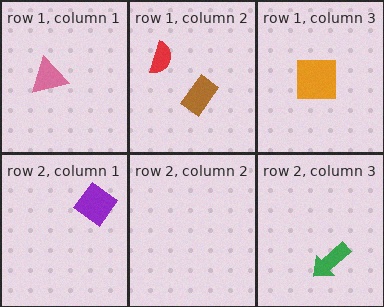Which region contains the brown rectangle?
The row 1, column 2 region.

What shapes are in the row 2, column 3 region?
The green arrow.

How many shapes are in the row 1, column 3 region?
1.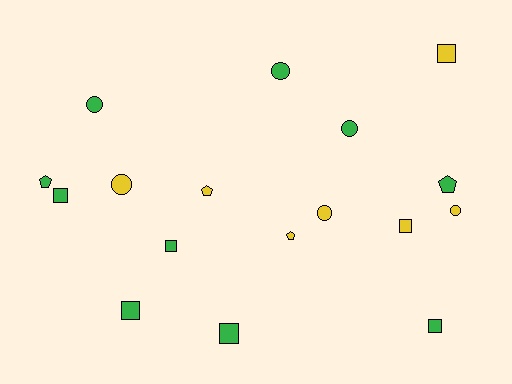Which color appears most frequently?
Green, with 10 objects.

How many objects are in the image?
There are 17 objects.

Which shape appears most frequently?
Square, with 7 objects.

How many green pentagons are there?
There are 2 green pentagons.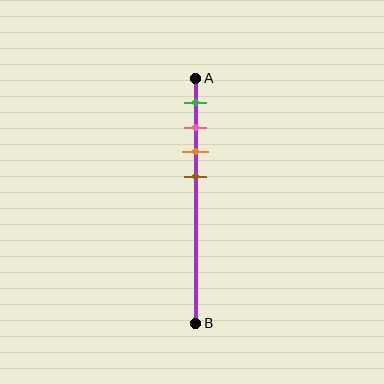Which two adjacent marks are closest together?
The pink and orange marks are the closest adjacent pair.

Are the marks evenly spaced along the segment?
Yes, the marks are approximately evenly spaced.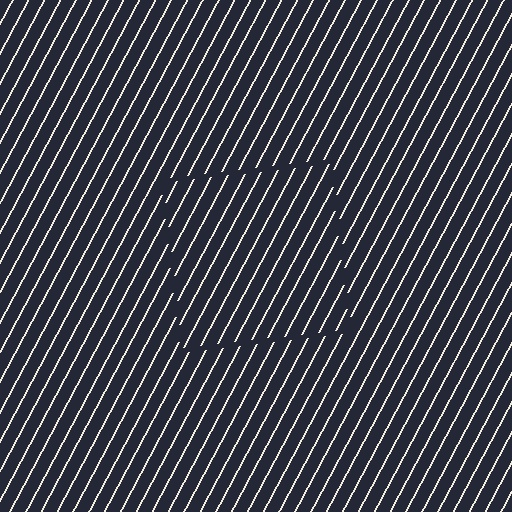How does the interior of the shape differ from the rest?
The interior of the shape contains the same grating, shifted by half a period — the contour is defined by the phase discontinuity where line-ends from the inner and outer gratings abut.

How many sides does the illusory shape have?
4 sides — the line-ends trace a square.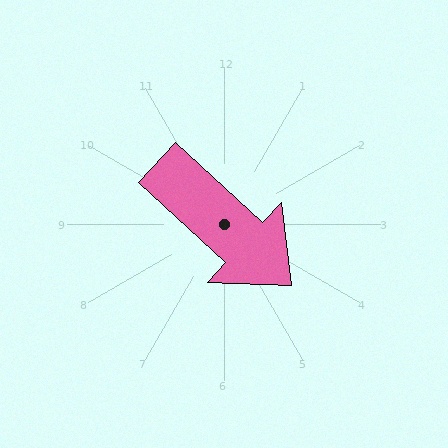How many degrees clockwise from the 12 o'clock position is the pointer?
Approximately 133 degrees.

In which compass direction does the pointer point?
Southeast.